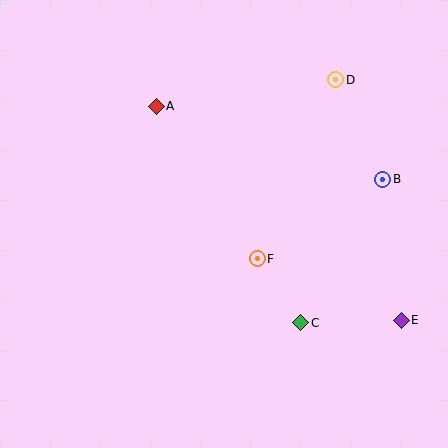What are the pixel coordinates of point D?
Point D is at (336, 80).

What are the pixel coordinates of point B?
Point B is at (383, 179).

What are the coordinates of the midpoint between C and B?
The midpoint between C and B is at (342, 251).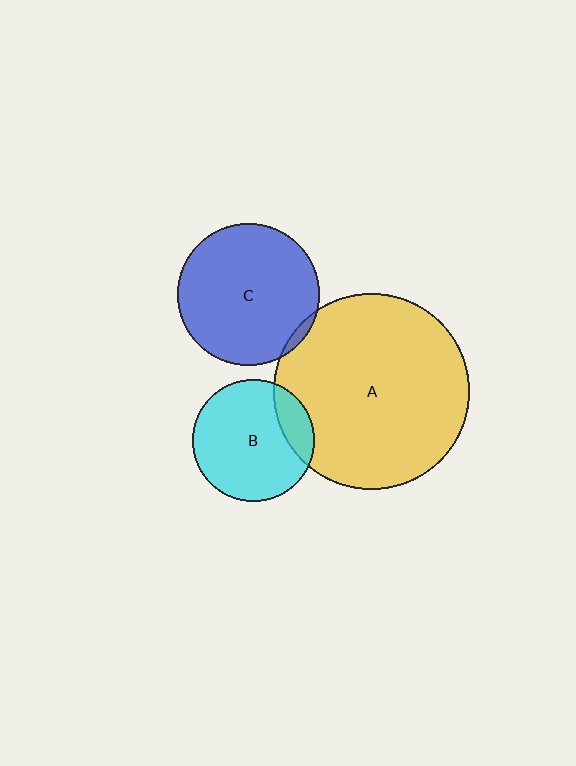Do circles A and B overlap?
Yes.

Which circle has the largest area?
Circle A (yellow).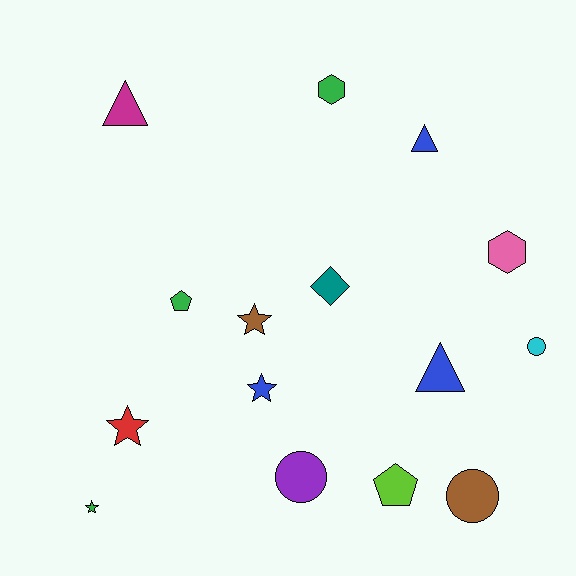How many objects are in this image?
There are 15 objects.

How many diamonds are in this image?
There is 1 diamond.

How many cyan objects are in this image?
There is 1 cyan object.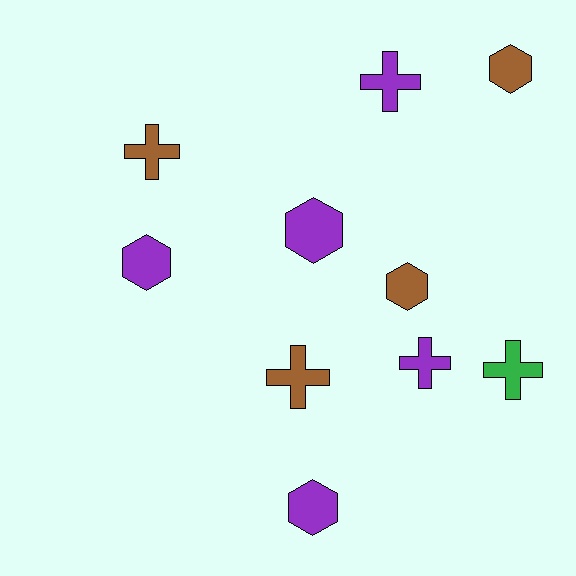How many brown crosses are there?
There are 2 brown crosses.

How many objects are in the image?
There are 10 objects.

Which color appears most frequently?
Purple, with 5 objects.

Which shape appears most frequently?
Hexagon, with 5 objects.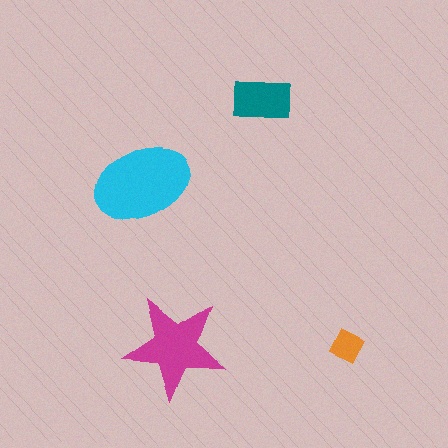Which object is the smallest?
The orange diamond.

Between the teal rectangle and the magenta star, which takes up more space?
The magenta star.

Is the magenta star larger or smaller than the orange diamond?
Larger.